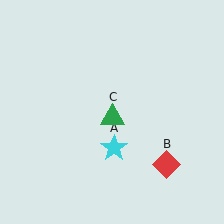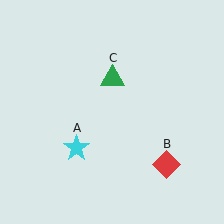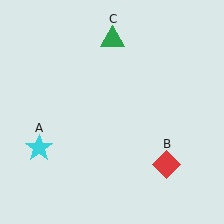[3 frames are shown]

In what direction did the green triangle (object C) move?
The green triangle (object C) moved up.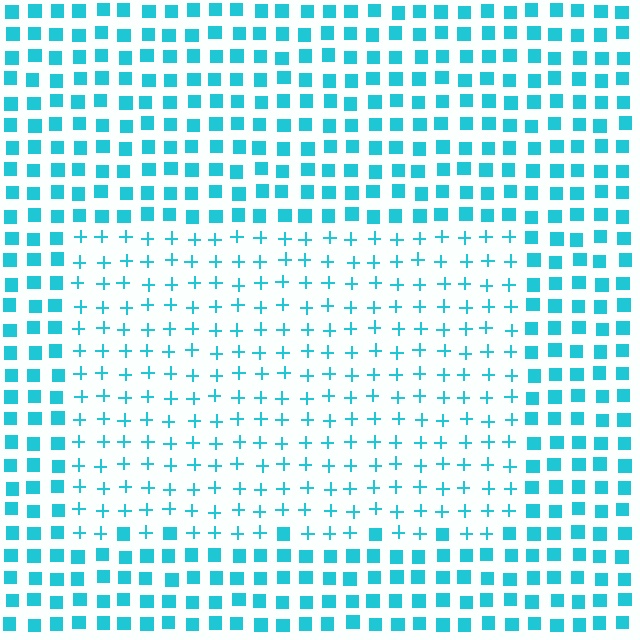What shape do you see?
I see a rectangle.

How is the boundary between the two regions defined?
The boundary is defined by a change in element shape: plus signs inside vs. squares outside. All elements share the same color and spacing.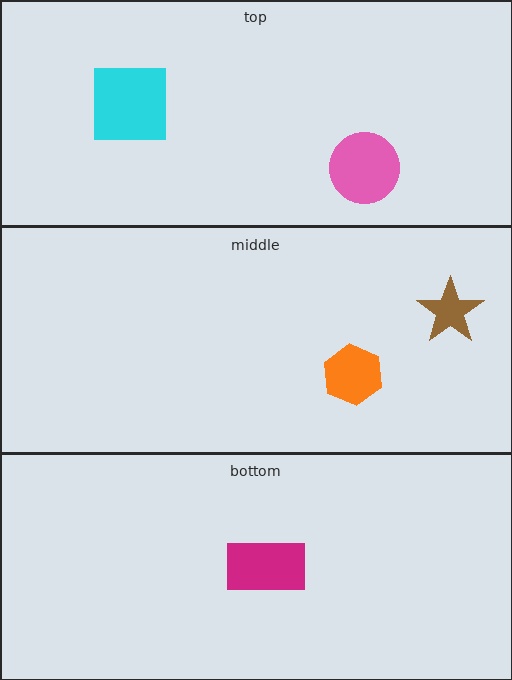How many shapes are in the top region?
2.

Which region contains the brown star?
The middle region.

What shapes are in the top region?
The pink circle, the cyan square.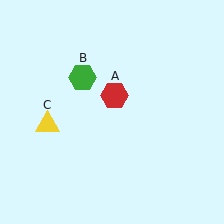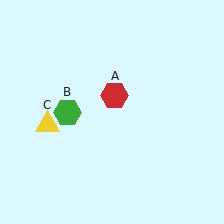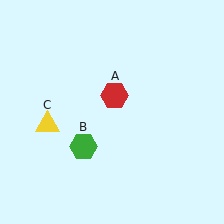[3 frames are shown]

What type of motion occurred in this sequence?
The green hexagon (object B) rotated counterclockwise around the center of the scene.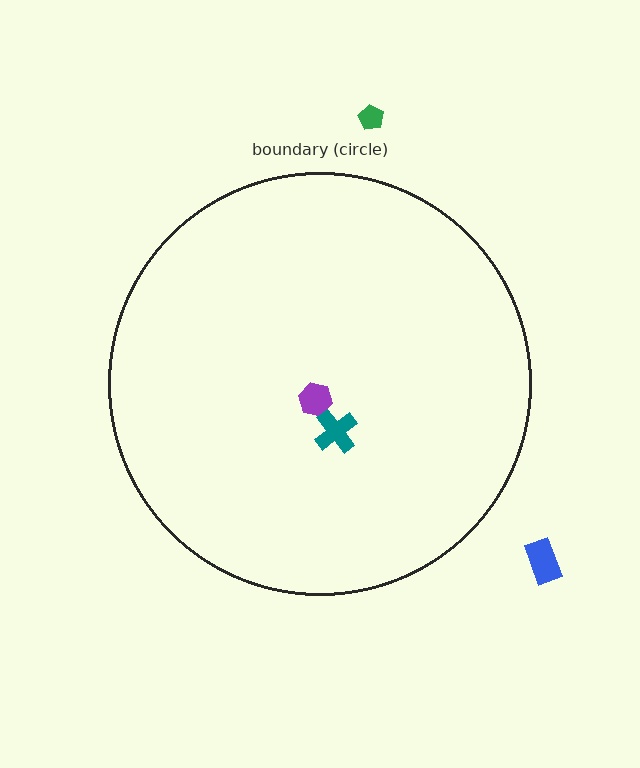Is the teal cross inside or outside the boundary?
Inside.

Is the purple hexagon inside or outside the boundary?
Inside.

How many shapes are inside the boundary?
2 inside, 2 outside.